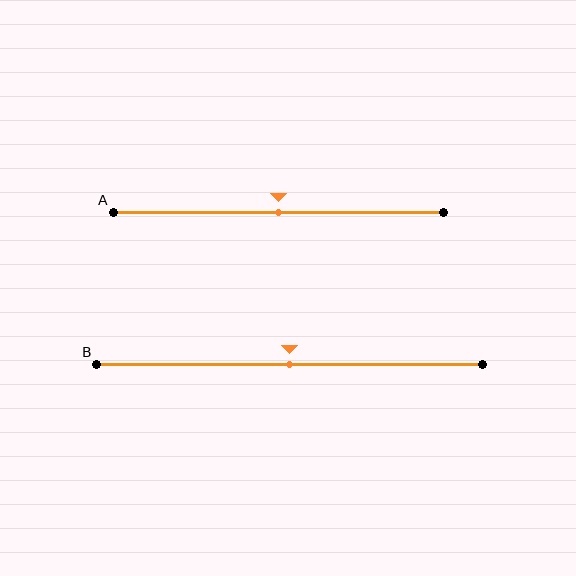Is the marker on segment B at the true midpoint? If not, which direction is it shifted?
Yes, the marker on segment B is at the true midpoint.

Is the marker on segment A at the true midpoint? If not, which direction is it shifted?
Yes, the marker on segment A is at the true midpoint.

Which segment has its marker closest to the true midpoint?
Segment A has its marker closest to the true midpoint.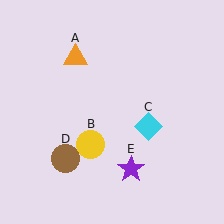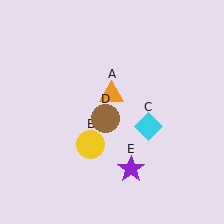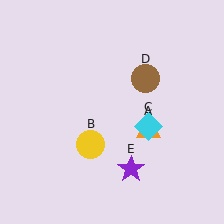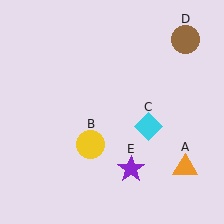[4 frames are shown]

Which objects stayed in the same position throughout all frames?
Yellow circle (object B) and cyan diamond (object C) and purple star (object E) remained stationary.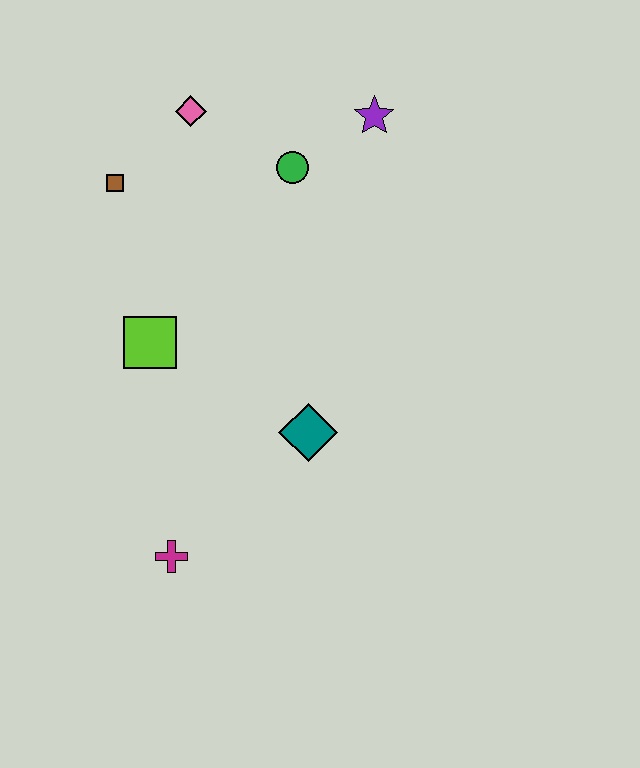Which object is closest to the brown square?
The pink diamond is closest to the brown square.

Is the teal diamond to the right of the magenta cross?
Yes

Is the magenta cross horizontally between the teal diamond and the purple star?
No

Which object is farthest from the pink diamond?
The magenta cross is farthest from the pink diamond.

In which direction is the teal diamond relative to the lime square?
The teal diamond is to the right of the lime square.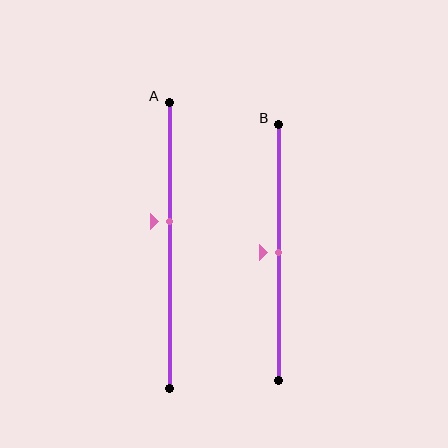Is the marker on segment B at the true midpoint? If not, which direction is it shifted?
Yes, the marker on segment B is at the true midpoint.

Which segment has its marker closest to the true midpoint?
Segment B has its marker closest to the true midpoint.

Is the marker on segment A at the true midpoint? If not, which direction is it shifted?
No, the marker on segment A is shifted upward by about 8% of the segment length.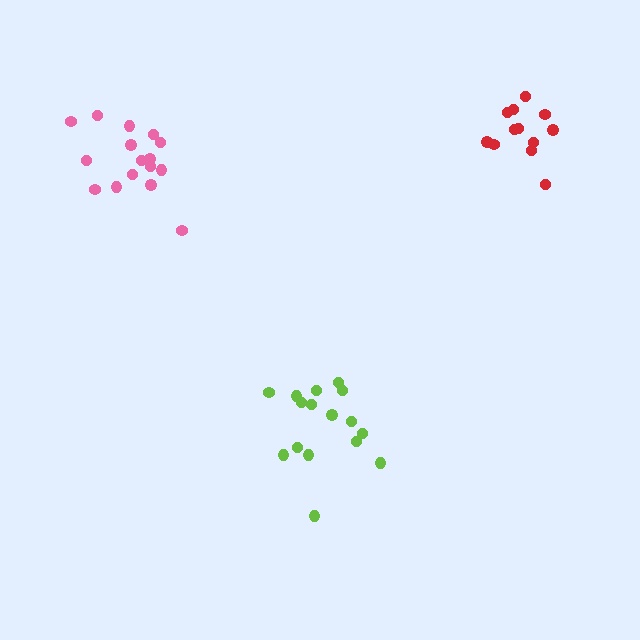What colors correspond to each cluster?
The clusters are colored: pink, lime, red.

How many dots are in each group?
Group 1: 16 dots, Group 2: 16 dots, Group 3: 12 dots (44 total).